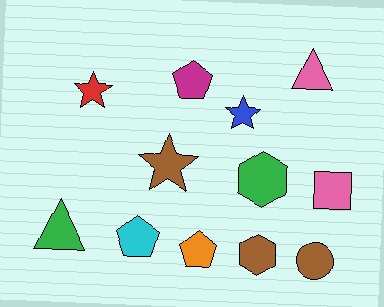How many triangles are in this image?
There are 2 triangles.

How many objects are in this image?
There are 12 objects.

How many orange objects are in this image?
There is 1 orange object.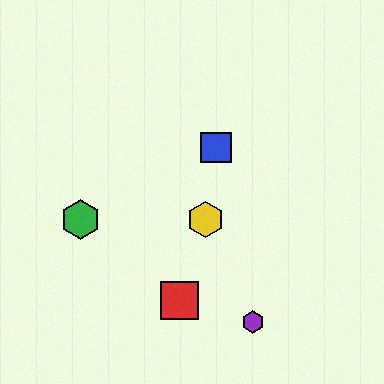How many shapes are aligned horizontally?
2 shapes (the green hexagon, the yellow hexagon) are aligned horizontally.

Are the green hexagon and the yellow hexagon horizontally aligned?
Yes, both are at y≈219.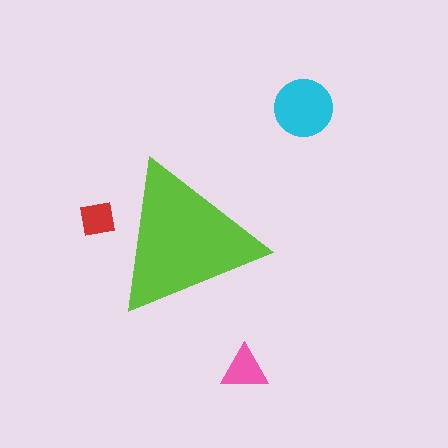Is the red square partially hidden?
Yes, the red square is partially hidden behind the lime triangle.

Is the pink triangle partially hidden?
No, the pink triangle is fully visible.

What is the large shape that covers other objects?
A lime triangle.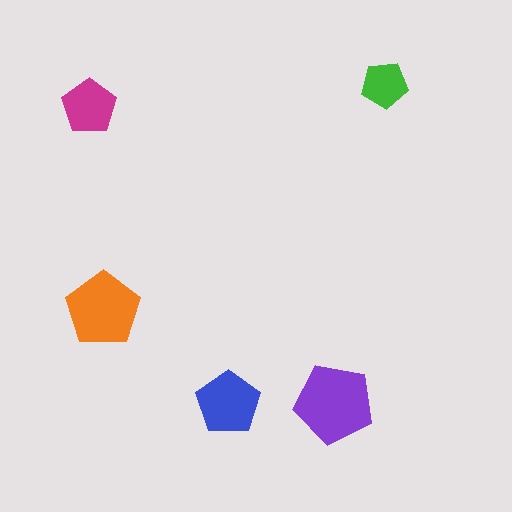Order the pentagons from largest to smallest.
the purple one, the orange one, the blue one, the magenta one, the green one.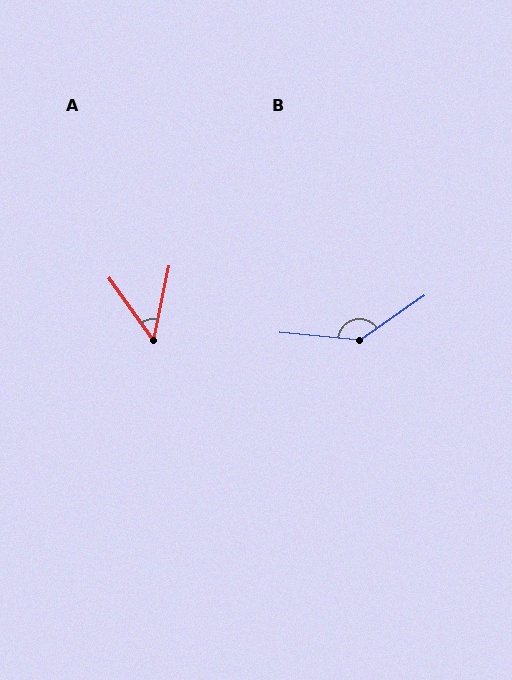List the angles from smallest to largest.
A (48°), B (139°).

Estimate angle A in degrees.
Approximately 48 degrees.